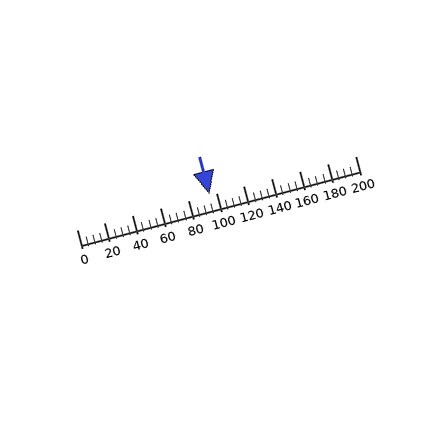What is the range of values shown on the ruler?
The ruler shows values from 0 to 200.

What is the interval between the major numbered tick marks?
The major tick marks are spaced 20 units apart.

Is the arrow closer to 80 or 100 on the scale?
The arrow is closer to 100.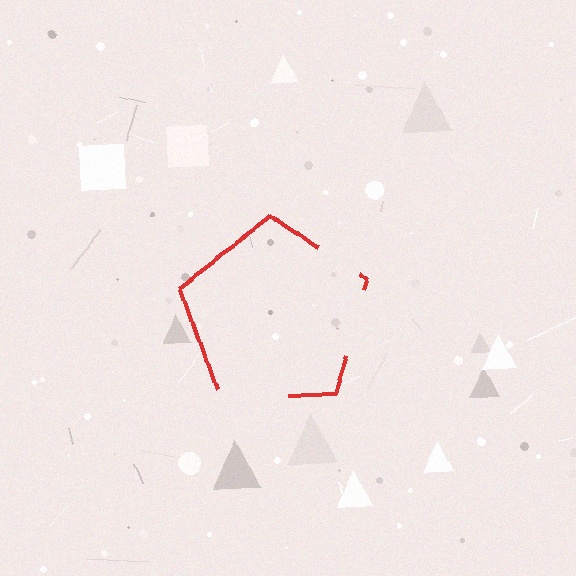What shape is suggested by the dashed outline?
The dashed outline suggests a pentagon.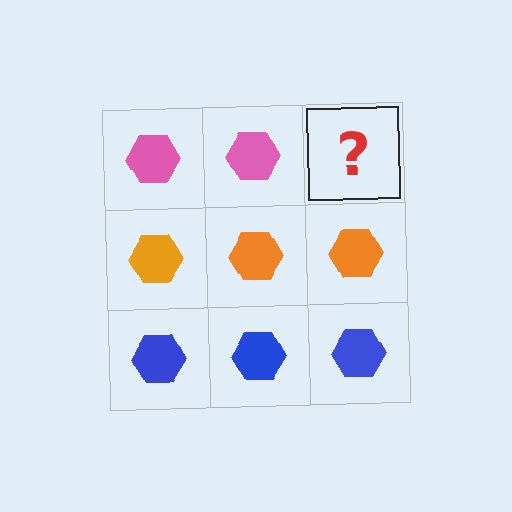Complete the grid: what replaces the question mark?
The question mark should be replaced with a pink hexagon.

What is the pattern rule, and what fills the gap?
The rule is that each row has a consistent color. The gap should be filled with a pink hexagon.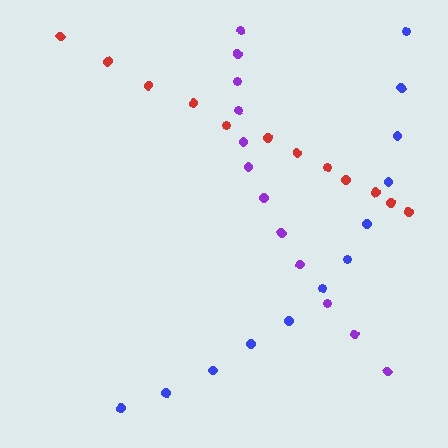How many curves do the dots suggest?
There are 3 distinct paths.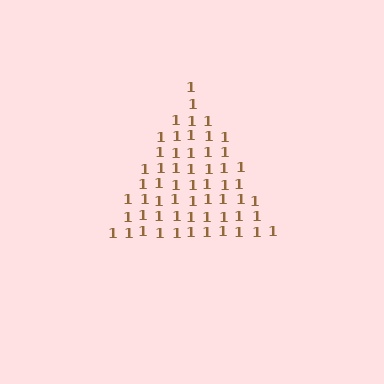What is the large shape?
The large shape is a triangle.